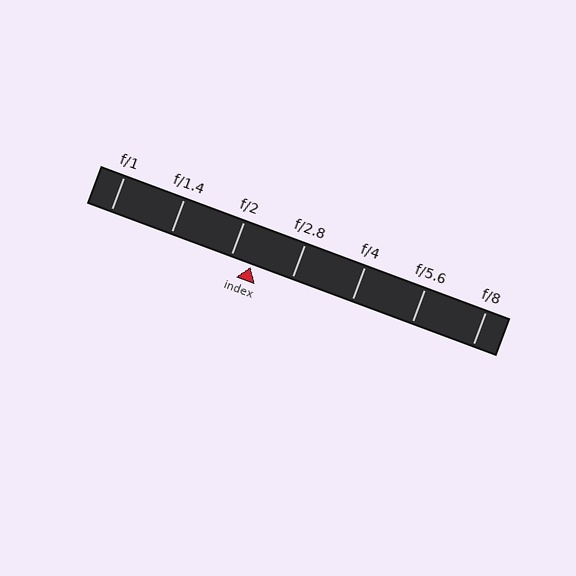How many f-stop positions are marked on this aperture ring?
There are 7 f-stop positions marked.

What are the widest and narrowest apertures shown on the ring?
The widest aperture shown is f/1 and the narrowest is f/8.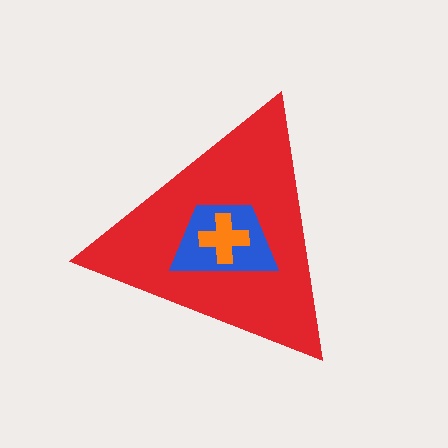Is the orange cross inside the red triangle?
Yes.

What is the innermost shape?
The orange cross.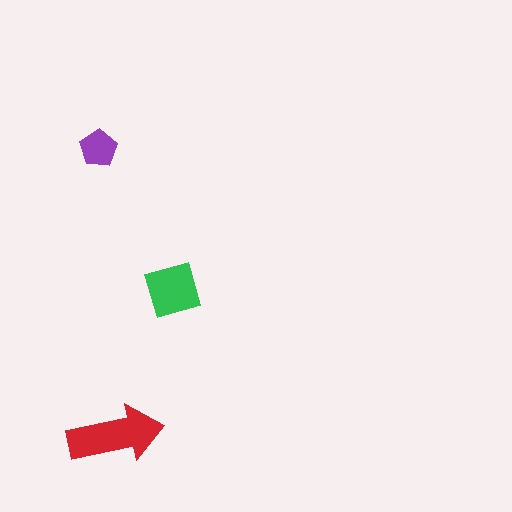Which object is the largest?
The red arrow.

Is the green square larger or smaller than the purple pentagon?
Larger.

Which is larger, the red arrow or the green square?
The red arrow.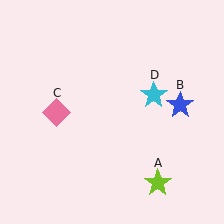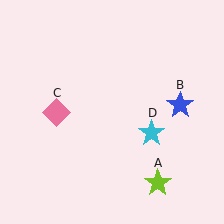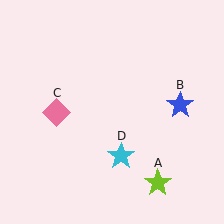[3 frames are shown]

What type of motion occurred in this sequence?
The cyan star (object D) rotated clockwise around the center of the scene.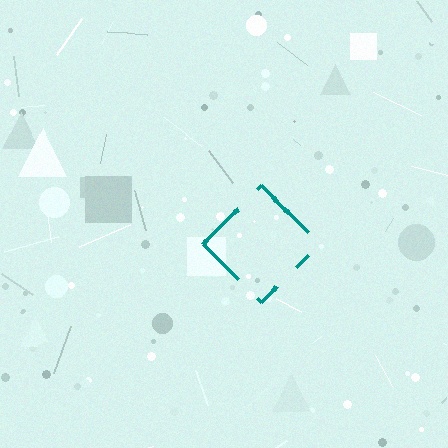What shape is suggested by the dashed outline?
The dashed outline suggests a diamond.